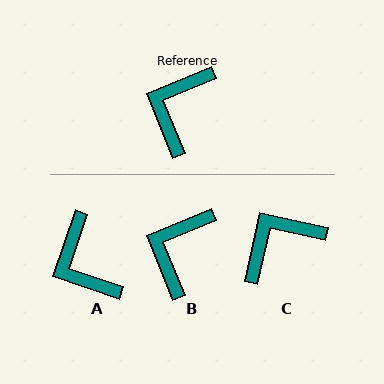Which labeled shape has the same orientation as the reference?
B.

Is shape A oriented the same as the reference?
No, it is off by about 49 degrees.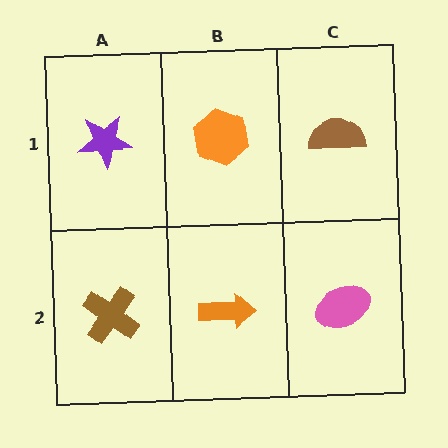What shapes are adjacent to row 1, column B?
An orange arrow (row 2, column B), a purple star (row 1, column A), a brown semicircle (row 1, column C).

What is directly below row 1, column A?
A brown cross.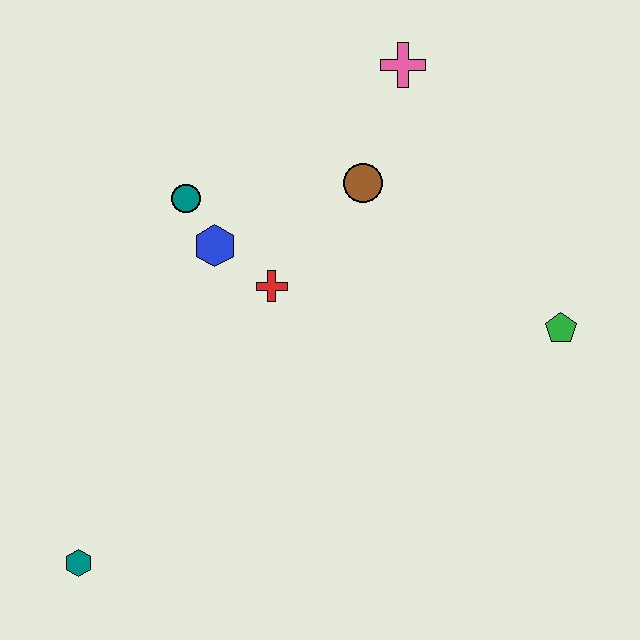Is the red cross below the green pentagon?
No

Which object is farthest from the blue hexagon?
The green pentagon is farthest from the blue hexagon.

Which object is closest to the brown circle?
The pink cross is closest to the brown circle.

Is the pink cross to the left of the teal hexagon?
No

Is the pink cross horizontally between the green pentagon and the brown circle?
Yes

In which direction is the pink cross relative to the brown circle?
The pink cross is above the brown circle.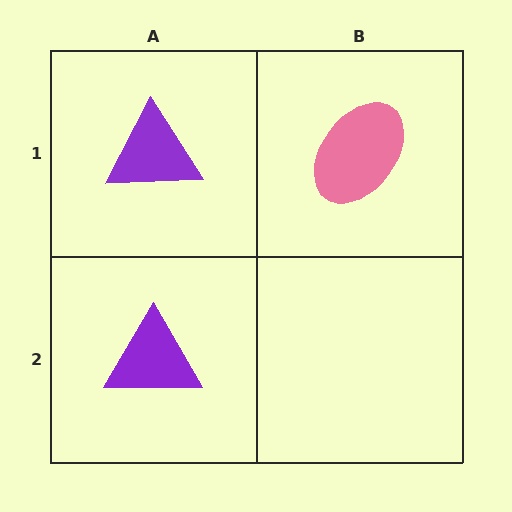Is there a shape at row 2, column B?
No, that cell is empty.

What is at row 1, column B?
A pink ellipse.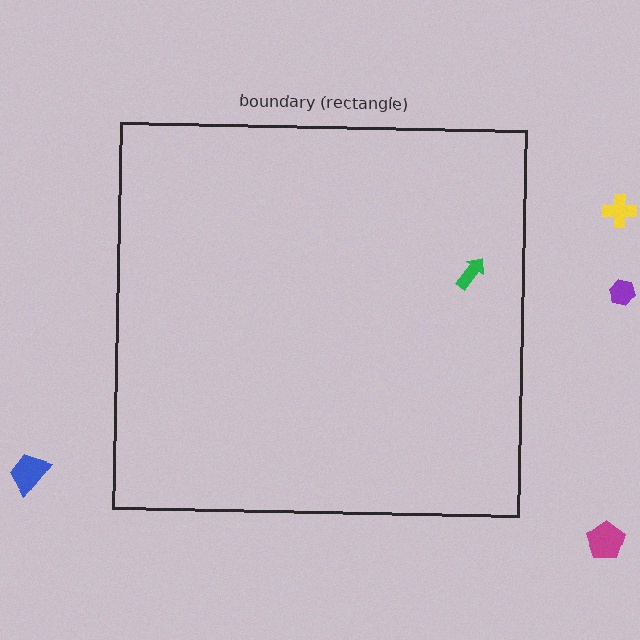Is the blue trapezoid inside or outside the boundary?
Outside.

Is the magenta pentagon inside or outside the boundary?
Outside.